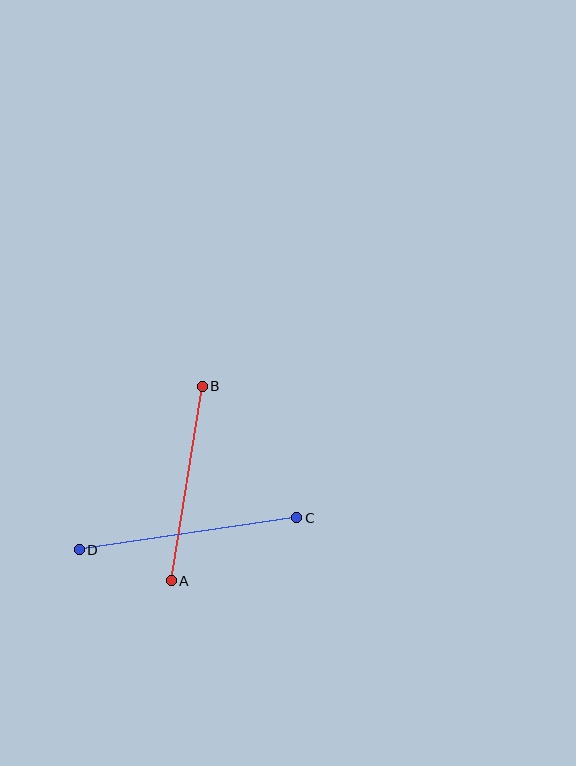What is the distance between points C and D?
The distance is approximately 220 pixels.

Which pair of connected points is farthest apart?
Points C and D are farthest apart.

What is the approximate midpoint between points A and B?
The midpoint is at approximately (187, 484) pixels.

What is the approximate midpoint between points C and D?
The midpoint is at approximately (188, 534) pixels.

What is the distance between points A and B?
The distance is approximately 197 pixels.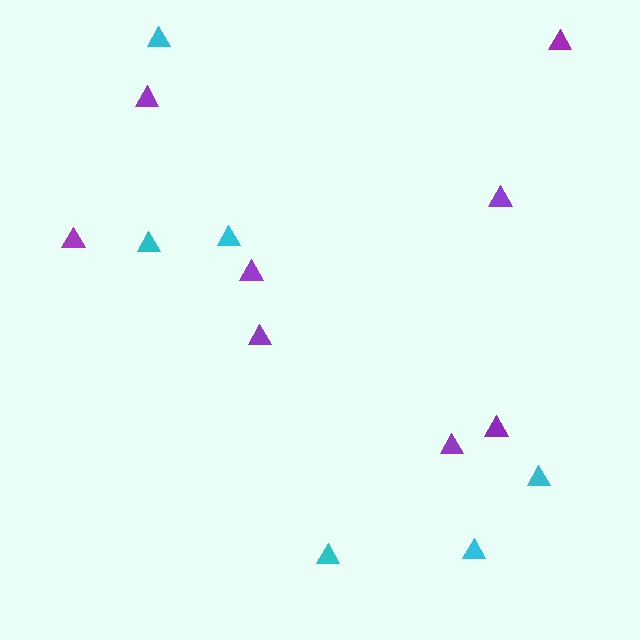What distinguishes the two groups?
There are 2 groups: one group of purple triangles (8) and one group of cyan triangles (6).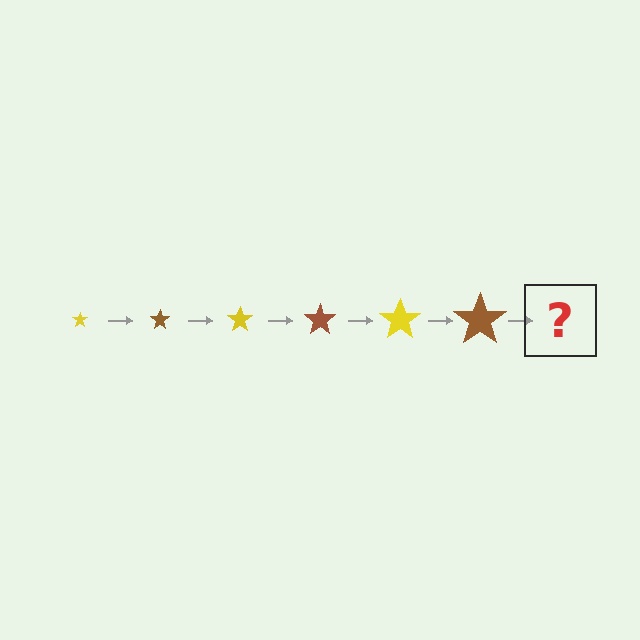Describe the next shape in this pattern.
It should be a yellow star, larger than the previous one.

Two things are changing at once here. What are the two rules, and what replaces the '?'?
The two rules are that the star grows larger each step and the color cycles through yellow and brown. The '?' should be a yellow star, larger than the previous one.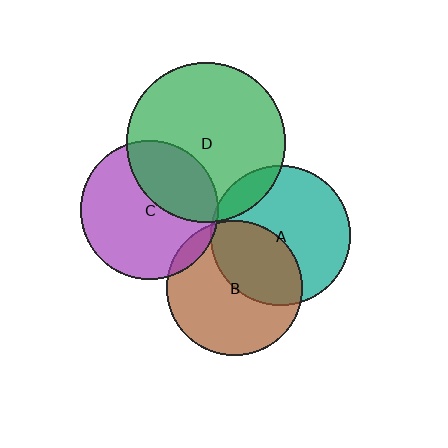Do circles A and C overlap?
Yes.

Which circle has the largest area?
Circle D (green).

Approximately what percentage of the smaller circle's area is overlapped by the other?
Approximately 5%.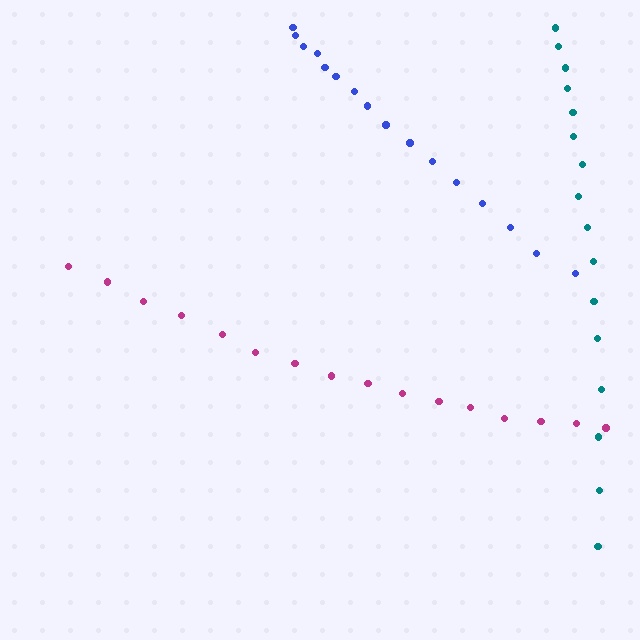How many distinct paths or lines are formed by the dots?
There are 3 distinct paths.